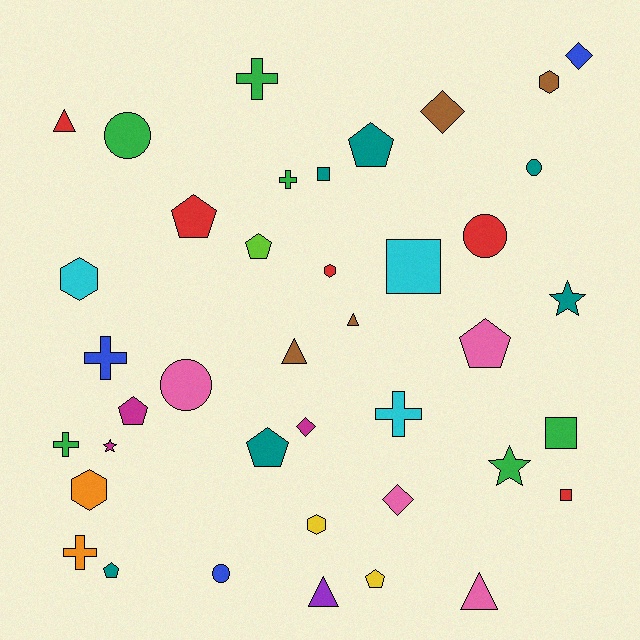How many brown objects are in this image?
There are 4 brown objects.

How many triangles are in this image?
There are 5 triangles.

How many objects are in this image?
There are 40 objects.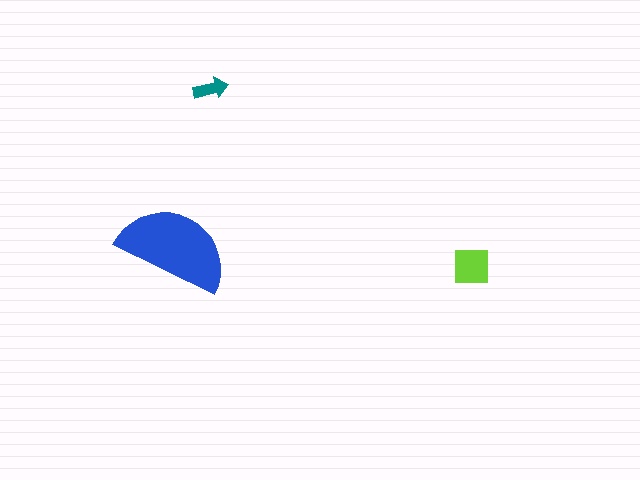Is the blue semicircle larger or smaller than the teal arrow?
Larger.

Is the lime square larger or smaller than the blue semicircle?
Smaller.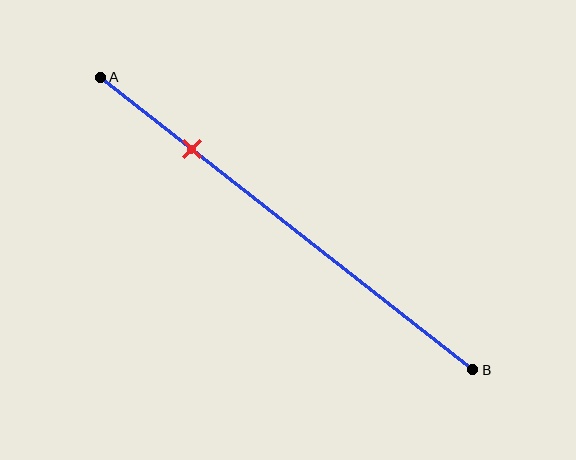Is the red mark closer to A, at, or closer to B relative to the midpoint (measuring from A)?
The red mark is closer to point A than the midpoint of segment AB.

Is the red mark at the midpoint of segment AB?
No, the mark is at about 25% from A, not at the 50% midpoint.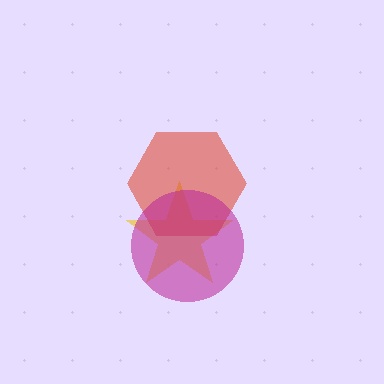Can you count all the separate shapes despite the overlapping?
Yes, there are 3 separate shapes.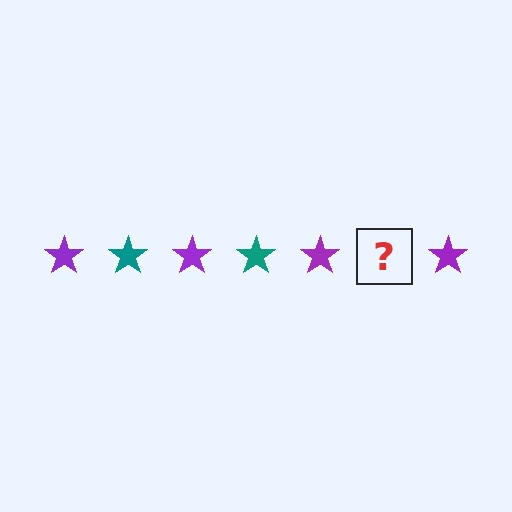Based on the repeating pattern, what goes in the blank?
The blank should be a teal star.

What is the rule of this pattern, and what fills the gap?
The rule is that the pattern cycles through purple, teal stars. The gap should be filled with a teal star.